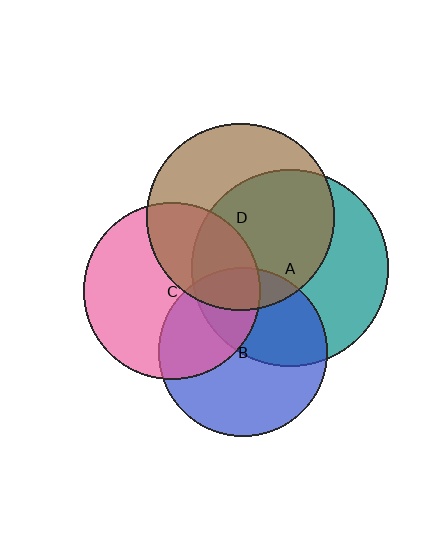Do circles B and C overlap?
Yes.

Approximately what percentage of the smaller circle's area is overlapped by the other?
Approximately 35%.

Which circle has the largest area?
Circle A (teal).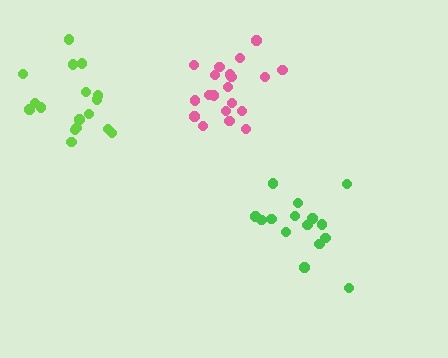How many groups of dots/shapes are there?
There are 3 groups.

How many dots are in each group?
Group 1: 20 dots, Group 2: 15 dots, Group 3: 17 dots (52 total).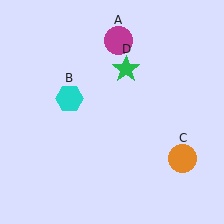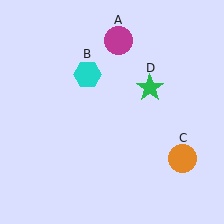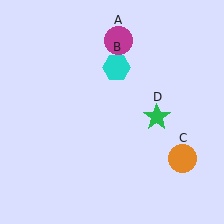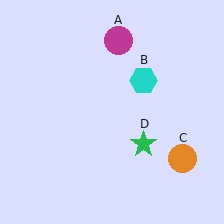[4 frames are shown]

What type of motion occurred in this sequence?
The cyan hexagon (object B), green star (object D) rotated clockwise around the center of the scene.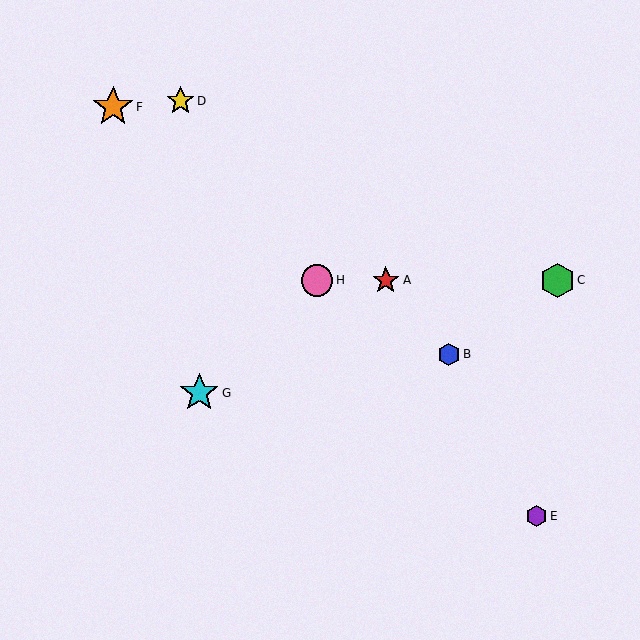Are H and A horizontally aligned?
Yes, both are at y≈280.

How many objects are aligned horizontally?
3 objects (A, C, H) are aligned horizontally.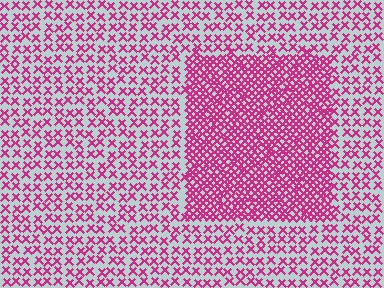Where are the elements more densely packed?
The elements are more densely packed inside the rectangle boundary.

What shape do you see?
I see a rectangle.